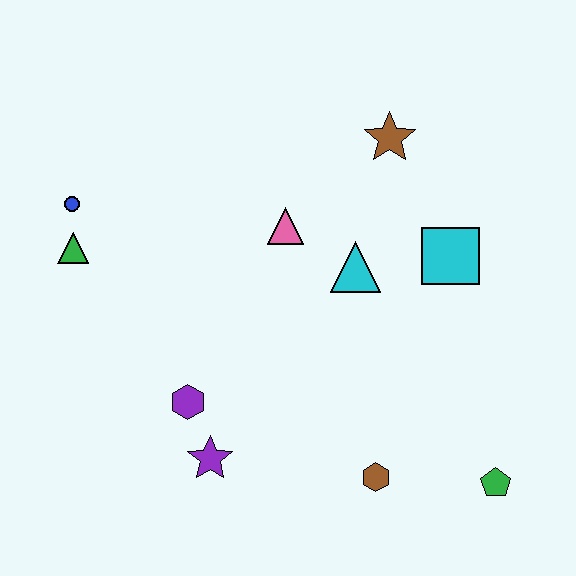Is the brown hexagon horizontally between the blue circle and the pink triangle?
No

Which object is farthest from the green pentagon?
The blue circle is farthest from the green pentagon.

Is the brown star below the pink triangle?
No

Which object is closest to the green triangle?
The blue circle is closest to the green triangle.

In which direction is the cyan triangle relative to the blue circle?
The cyan triangle is to the right of the blue circle.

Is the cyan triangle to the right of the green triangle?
Yes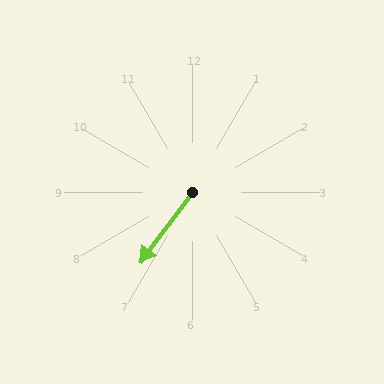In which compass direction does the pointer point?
Southwest.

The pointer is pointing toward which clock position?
Roughly 7 o'clock.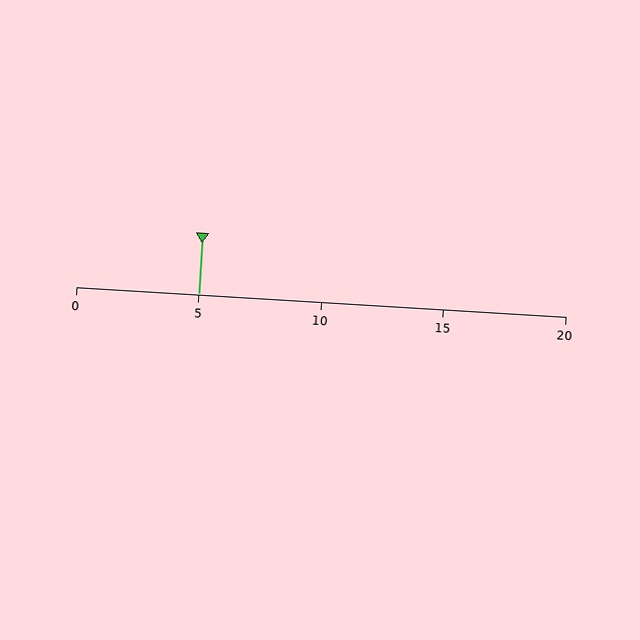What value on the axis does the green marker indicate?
The marker indicates approximately 5.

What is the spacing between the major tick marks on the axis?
The major ticks are spaced 5 apart.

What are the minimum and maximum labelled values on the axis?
The axis runs from 0 to 20.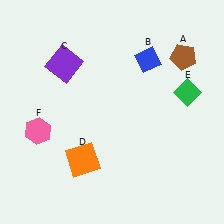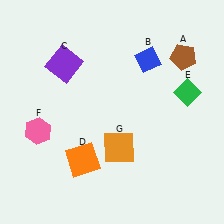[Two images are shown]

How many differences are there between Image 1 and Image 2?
There is 1 difference between the two images.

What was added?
An orange square (G) was added in Image 2.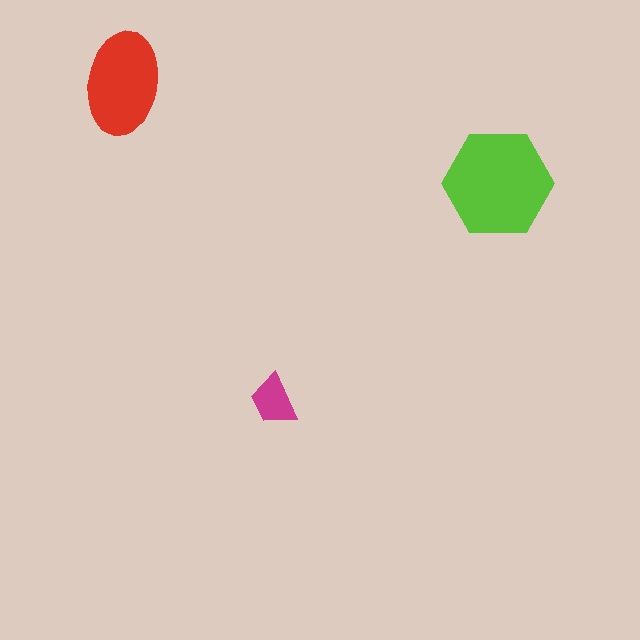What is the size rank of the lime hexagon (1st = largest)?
1st.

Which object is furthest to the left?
The red ellipse is leftmost.